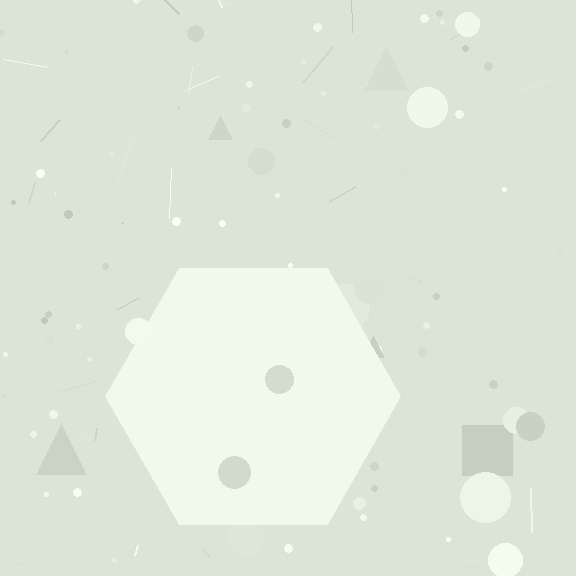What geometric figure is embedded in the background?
A hexagon is embedded in the background.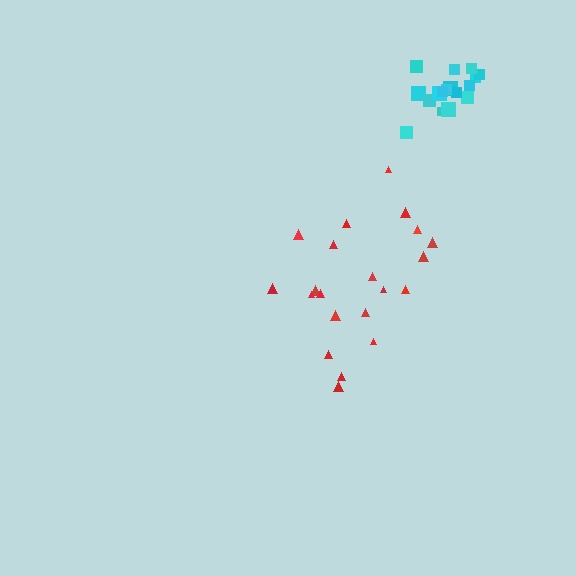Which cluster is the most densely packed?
Cyan.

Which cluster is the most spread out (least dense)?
Red.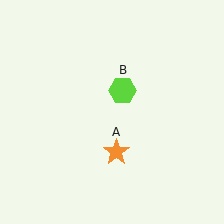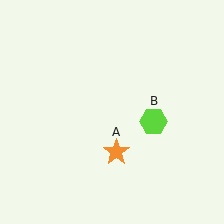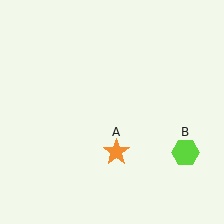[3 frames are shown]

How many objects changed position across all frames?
1 object changed position: lime hexagon (object B).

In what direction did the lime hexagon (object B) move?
The lime hexagon (object B) moved down and to the right.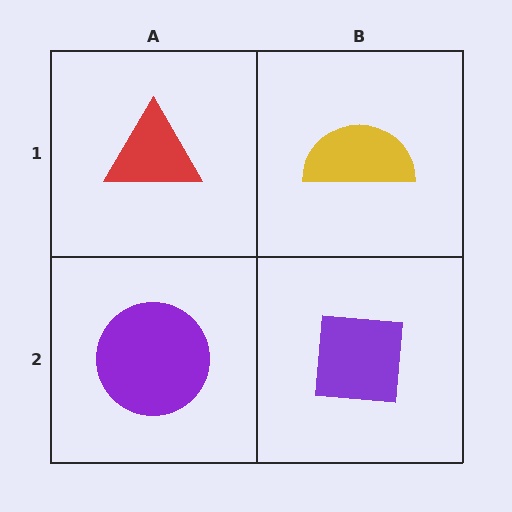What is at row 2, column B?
A purple square.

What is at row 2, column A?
A purple circle.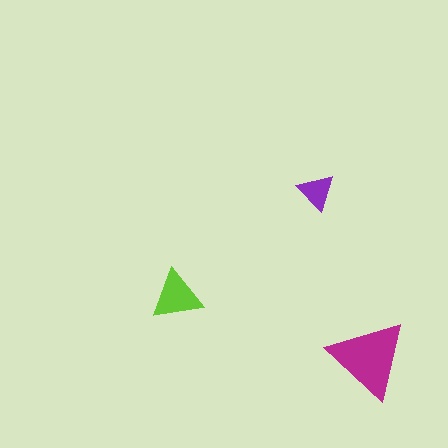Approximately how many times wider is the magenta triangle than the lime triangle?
About 1.5 times wider.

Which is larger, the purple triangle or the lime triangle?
The lime one.